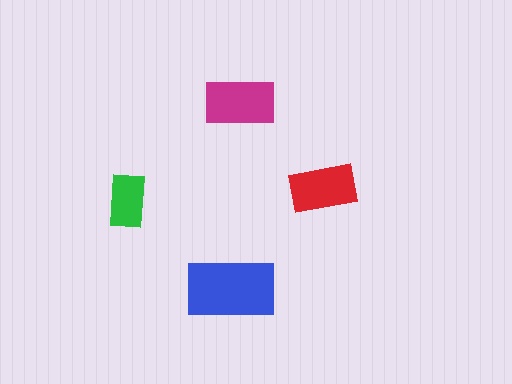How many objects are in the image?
There are 4 objects in the image.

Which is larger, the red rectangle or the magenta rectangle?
The magenta one.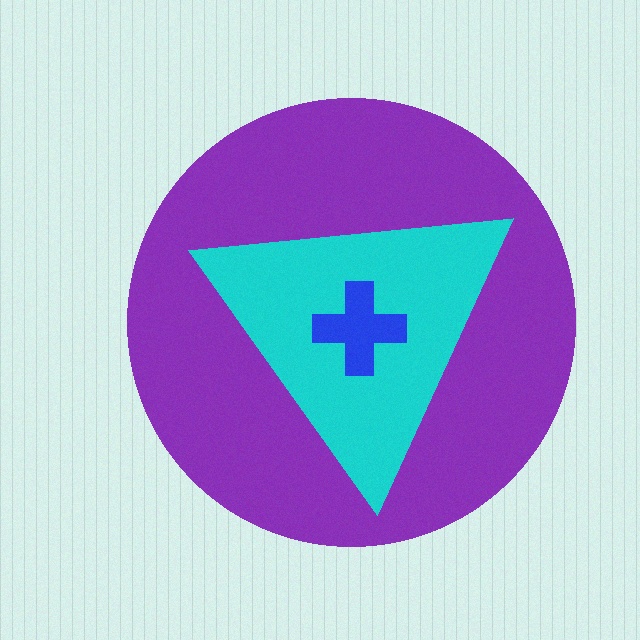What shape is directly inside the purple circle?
The cyan triangle.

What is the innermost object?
The blue cross.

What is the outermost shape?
The purple circle.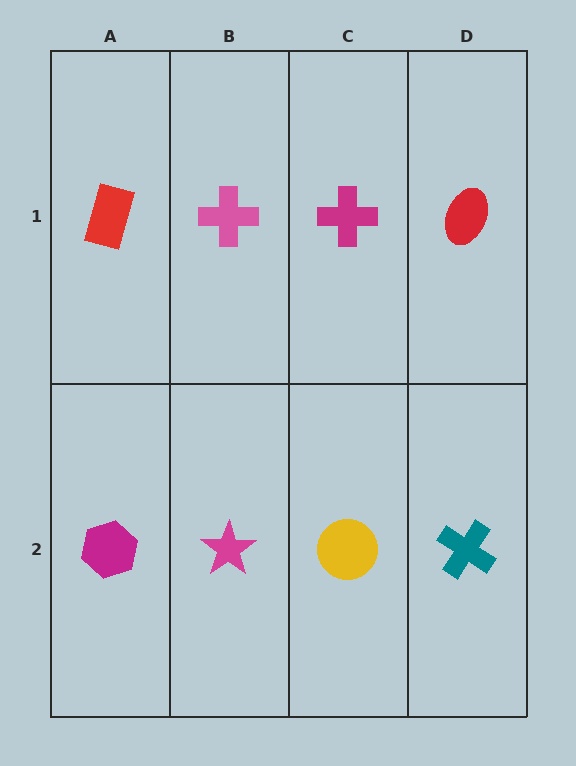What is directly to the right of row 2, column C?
A teal cross.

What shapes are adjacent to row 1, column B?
A magenta star (row 2, column B), a red rectangle (row 1, column A), a magenta cross (row 1, column C).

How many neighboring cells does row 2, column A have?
2.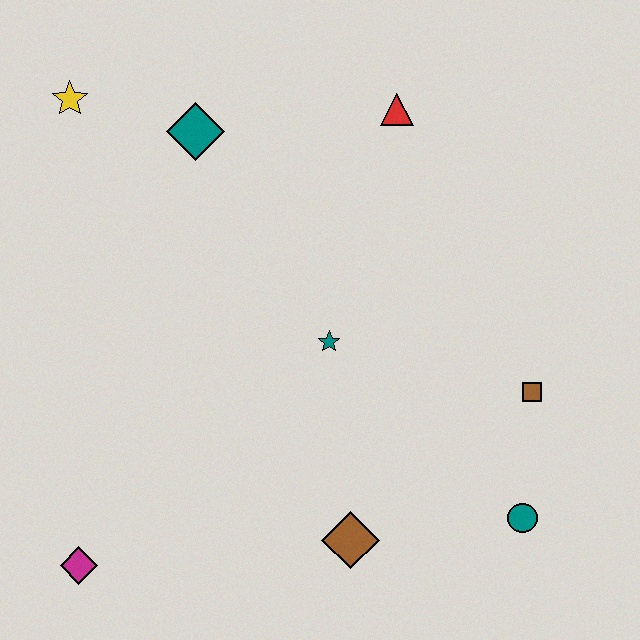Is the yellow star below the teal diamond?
No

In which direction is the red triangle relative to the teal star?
The red triangle is above the teal star.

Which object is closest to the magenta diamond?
The brown diamond is closest to the magenta diamond.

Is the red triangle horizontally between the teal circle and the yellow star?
Yes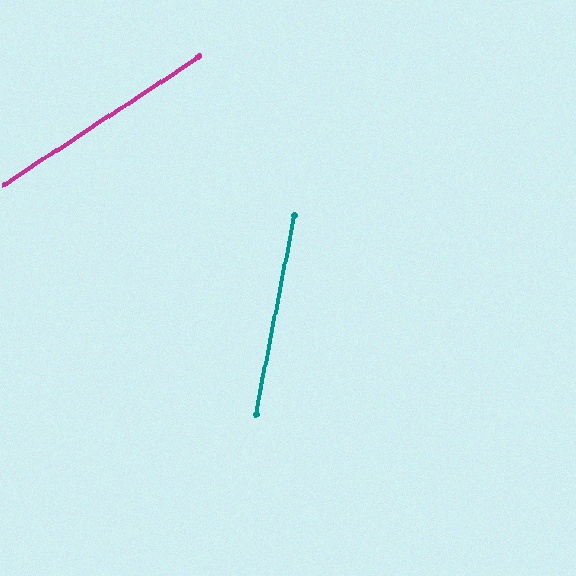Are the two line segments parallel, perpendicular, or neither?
Neither parallel nor perpendicular — they differ by about 46°.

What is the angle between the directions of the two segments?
Approximately 46 degrees.